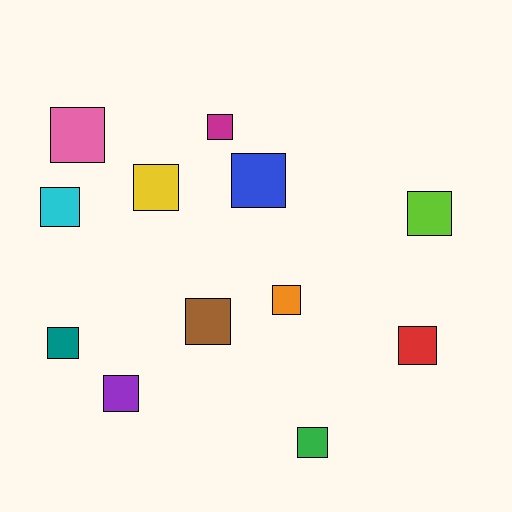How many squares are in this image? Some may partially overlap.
There are 12 squares.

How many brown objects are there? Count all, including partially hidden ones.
There is 1 brown object.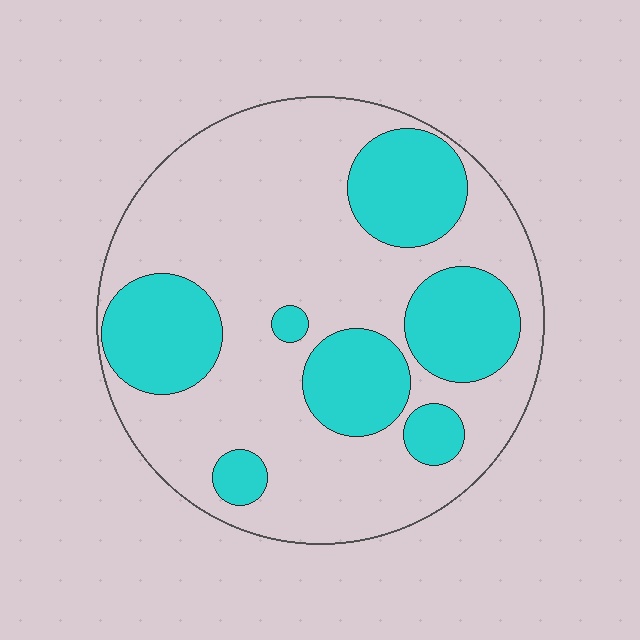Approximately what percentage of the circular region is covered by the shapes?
Approximately 30%.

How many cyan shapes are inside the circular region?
7.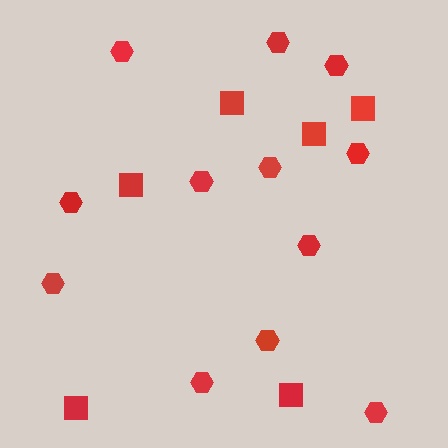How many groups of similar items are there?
There are 2 groups: one group of hexagons (12) and one group of squares (6).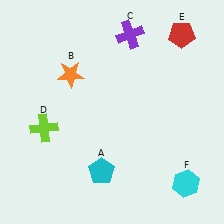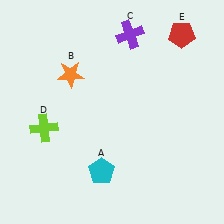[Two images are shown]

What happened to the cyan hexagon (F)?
The cyan hexagon (F) was removed in Image 2. It was in the bottom-right area of Image 1.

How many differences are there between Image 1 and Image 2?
There is 1 difference between the two images.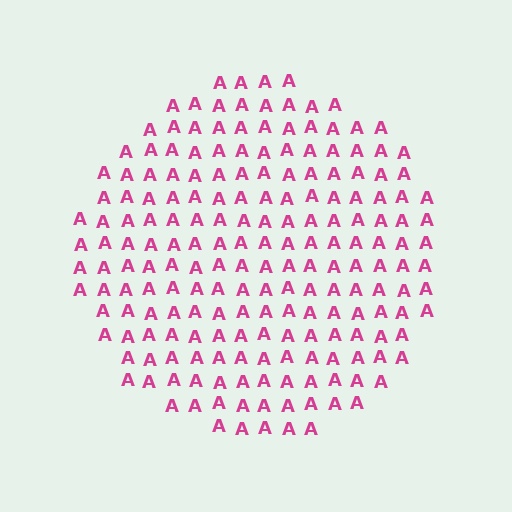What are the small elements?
The small elements are letter A's.